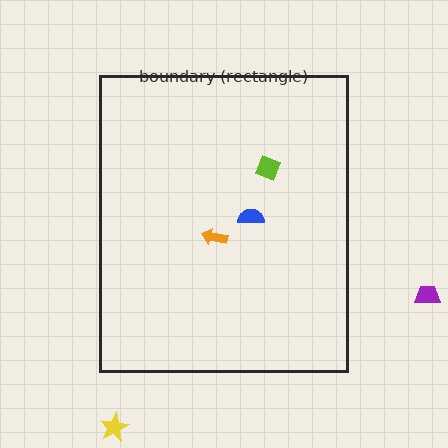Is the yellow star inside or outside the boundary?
Outside.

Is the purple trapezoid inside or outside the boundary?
Outside.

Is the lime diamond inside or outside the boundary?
Inside.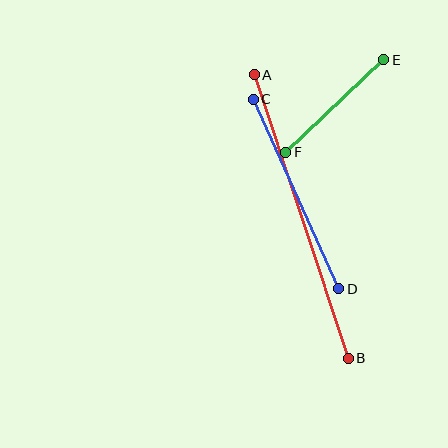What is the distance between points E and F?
The distance is approximately 135 pixels.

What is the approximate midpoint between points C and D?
The midpoint is at approximately (296, 194) pixels.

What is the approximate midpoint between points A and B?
The midpoint is at approximately (301, 216) pixels.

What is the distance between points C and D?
The distance is approximately 208 pixels.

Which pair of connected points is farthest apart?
Points A and B are farthest apart.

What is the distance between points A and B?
The distance is approximately 299 pixels.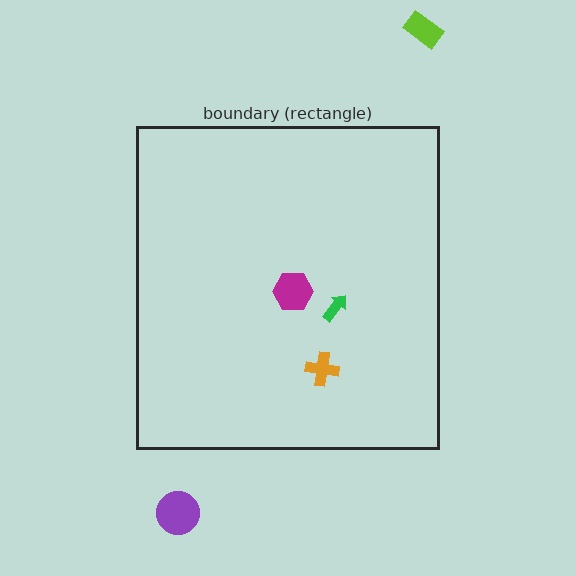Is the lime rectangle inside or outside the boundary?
Outside.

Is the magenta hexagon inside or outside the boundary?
Inside.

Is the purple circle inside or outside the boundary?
Outside.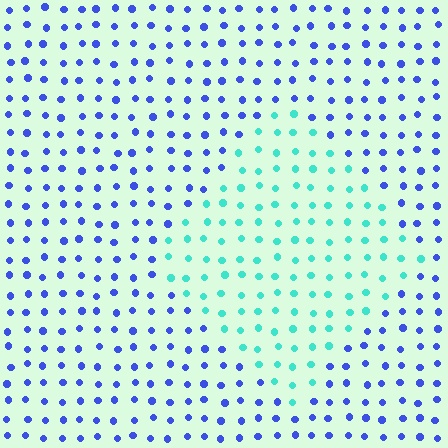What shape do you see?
I see a diamond.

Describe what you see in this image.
The image is filled with small blue elements in a uniform arrangement. A diamond-shaped region is visible where the elements are tinted to a slightly different hue, forming a subtle color boundary.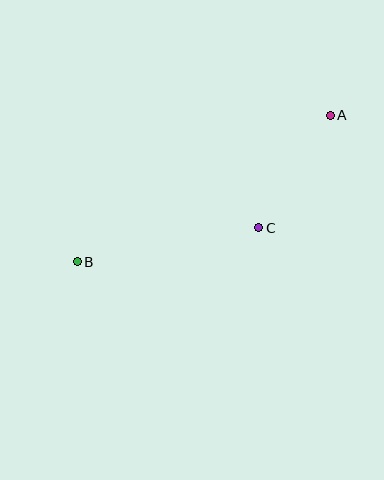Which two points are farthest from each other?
Points A and B are farthest from each other.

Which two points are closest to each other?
Points A and C are closest to each other.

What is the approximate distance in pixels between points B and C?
The distance between B and C is approximately 185 pixels.